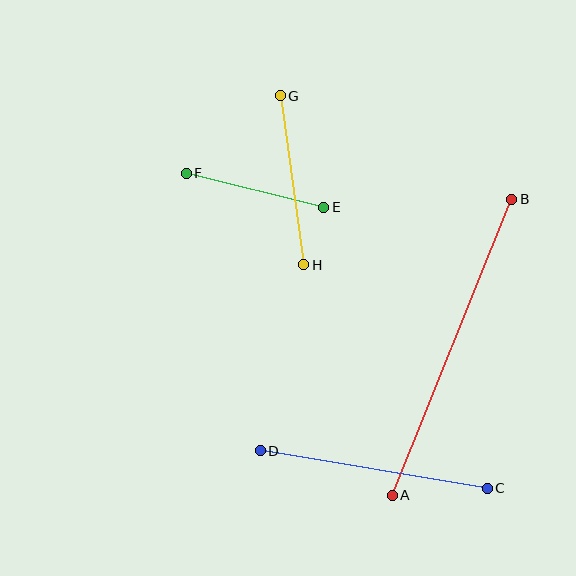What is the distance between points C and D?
The distance is approximately 230 pixels.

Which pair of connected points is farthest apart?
Points A and B are farthest apart.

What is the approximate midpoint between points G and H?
The midpoint is at approximately (292, 180) pixels.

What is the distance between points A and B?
The distance is approximately 319 pixels.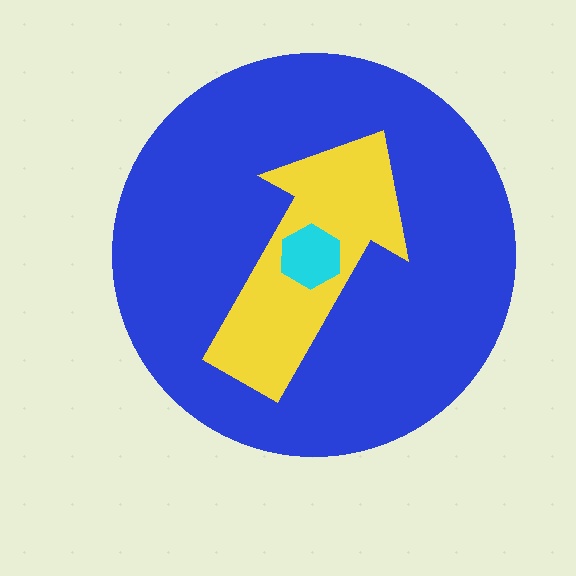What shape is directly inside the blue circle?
The yellow arrow.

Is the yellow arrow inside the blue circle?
Yes.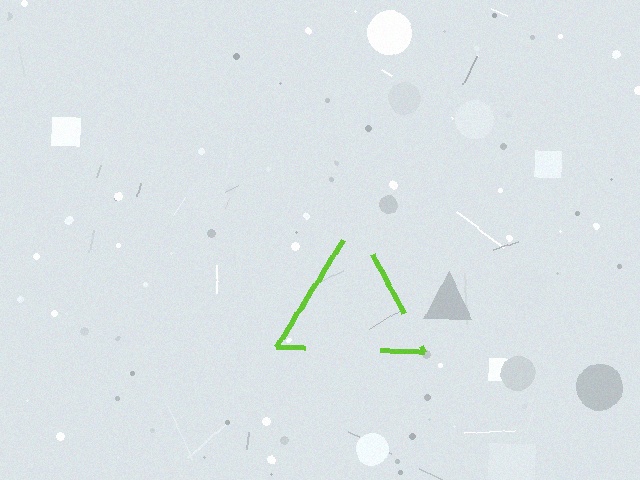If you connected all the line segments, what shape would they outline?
They would outline a triangle.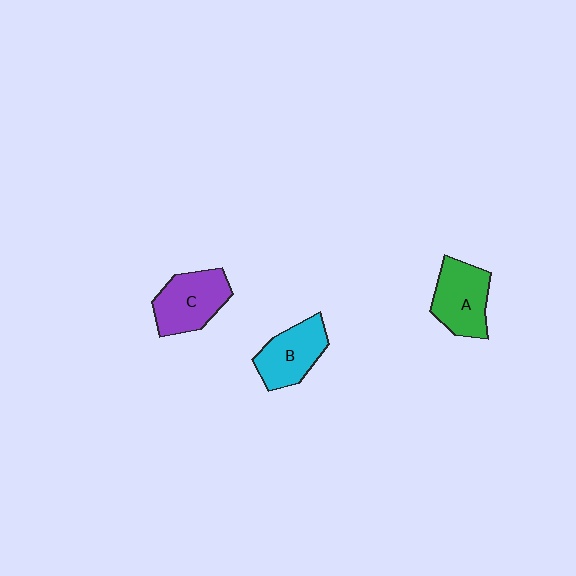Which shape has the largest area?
Shape C (purple).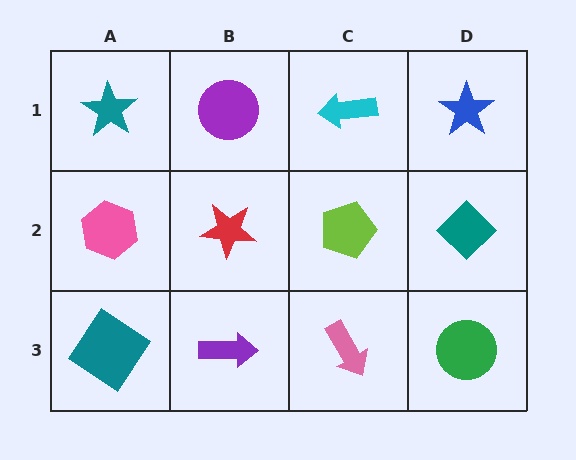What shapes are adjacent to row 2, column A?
A teal star (row 1, column A), a teal diamond (row 3, column A), a red star (row 2, column B).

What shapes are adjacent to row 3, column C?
A lime pentagon (row 2, column C), a purple arrow (row 3, column B), a green circle (row 3, column D).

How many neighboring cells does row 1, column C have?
3.